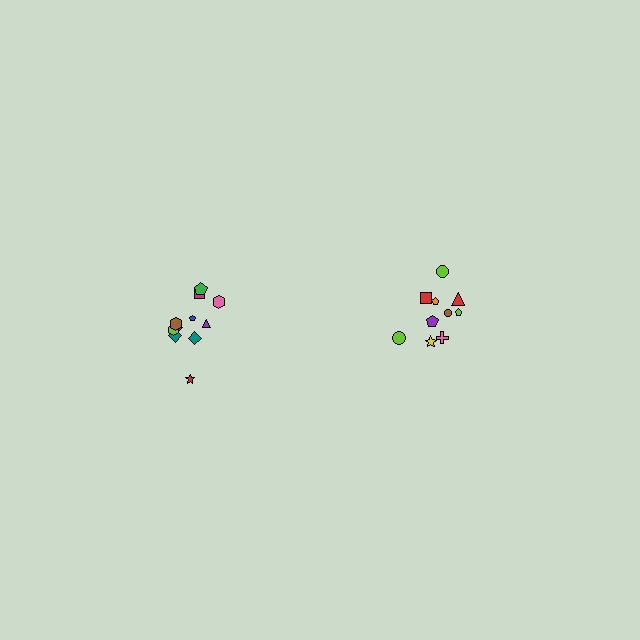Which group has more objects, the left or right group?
The left group.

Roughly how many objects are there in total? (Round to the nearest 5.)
Roughly 20 objects in total.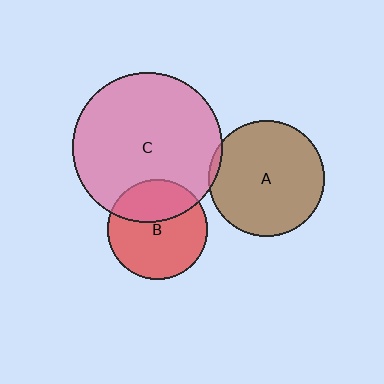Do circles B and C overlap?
Yes.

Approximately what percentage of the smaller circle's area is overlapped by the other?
Approximately 35%.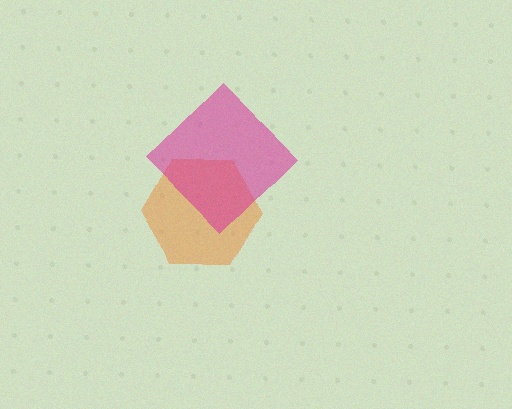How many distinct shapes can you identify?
There are 2 distinct shapes: an orange hexagon, a magenta diamond.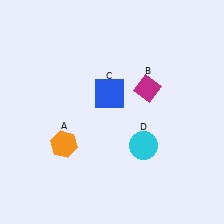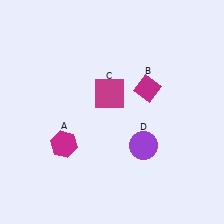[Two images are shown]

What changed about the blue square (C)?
In Image 1, C is blue. In Image 2, it changed to magenta.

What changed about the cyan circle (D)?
In Image 1, D is cyan. In Image 2, it changed to purple.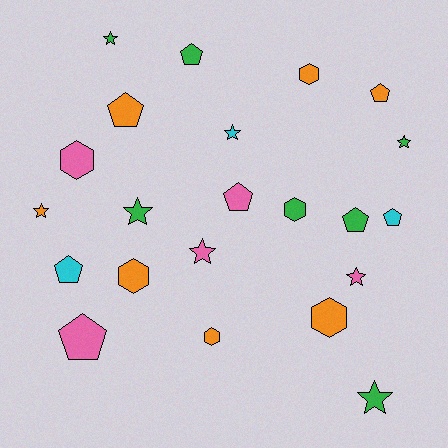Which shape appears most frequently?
Pentagon, with 8 objects.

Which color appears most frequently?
Green, with 7 objects.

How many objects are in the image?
There are 22 objects.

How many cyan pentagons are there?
There are 2 cyan pentagons.